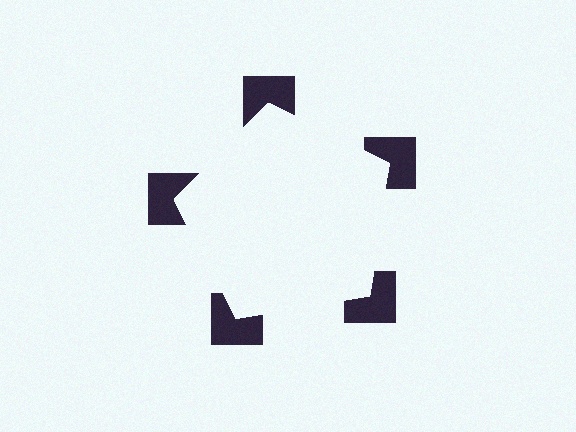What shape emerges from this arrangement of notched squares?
An illusory pentagon — its edges are inferred from the aligned wedge cuts in the notched squares, not physically drawn.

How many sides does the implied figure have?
5 sides.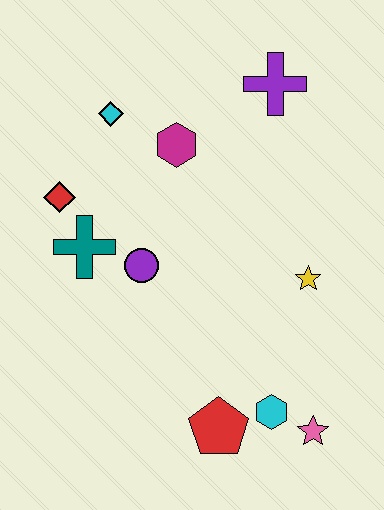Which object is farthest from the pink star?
The cyan diamond is farthest from the pink star.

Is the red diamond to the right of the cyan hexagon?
No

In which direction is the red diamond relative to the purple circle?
The red diamond is to the left of the purple circle.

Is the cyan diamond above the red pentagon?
Yes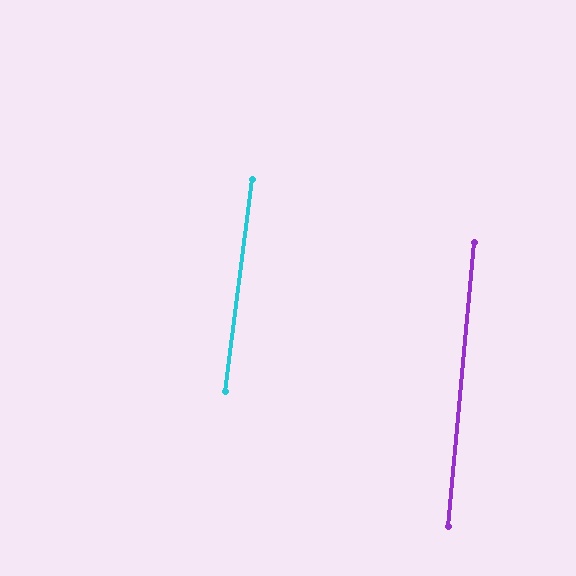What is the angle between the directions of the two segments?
Approximately 2 degrees.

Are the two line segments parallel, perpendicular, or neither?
Parallel — their directions differ by only 1.8°.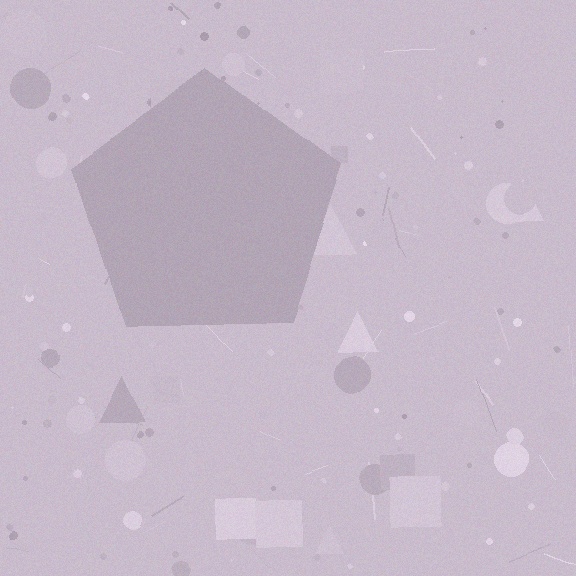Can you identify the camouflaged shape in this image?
The camouflaged shape is a pentagon.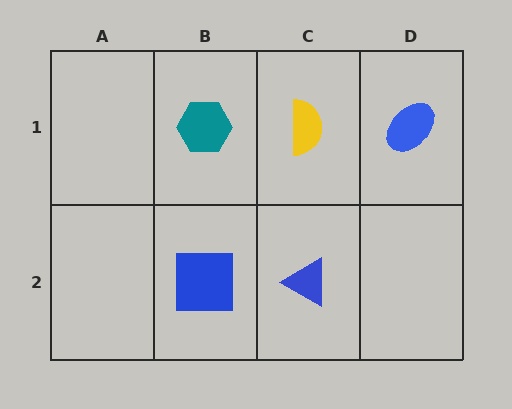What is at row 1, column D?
A blue ellipse.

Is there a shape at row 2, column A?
No, that cell is empty.